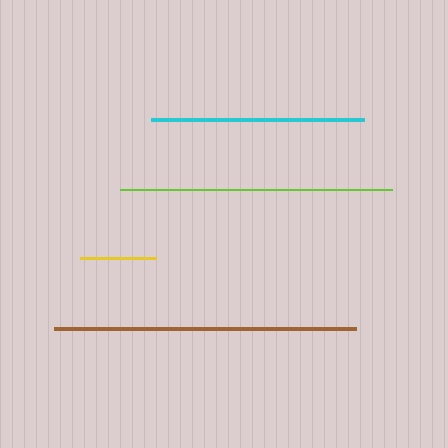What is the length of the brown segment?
The brown segment is approximately 302 pixels long.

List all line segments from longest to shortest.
From longest to shortest: brown, lime, cyan, yellow.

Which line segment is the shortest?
The yellow line is the shortest at approximately 76 pixels.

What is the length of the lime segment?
The lime segment is approximately 272 pixels long.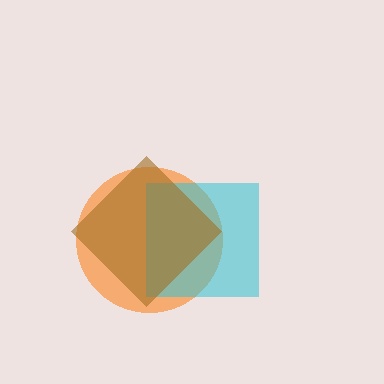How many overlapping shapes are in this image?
There are 3 overlapping shapes in the image.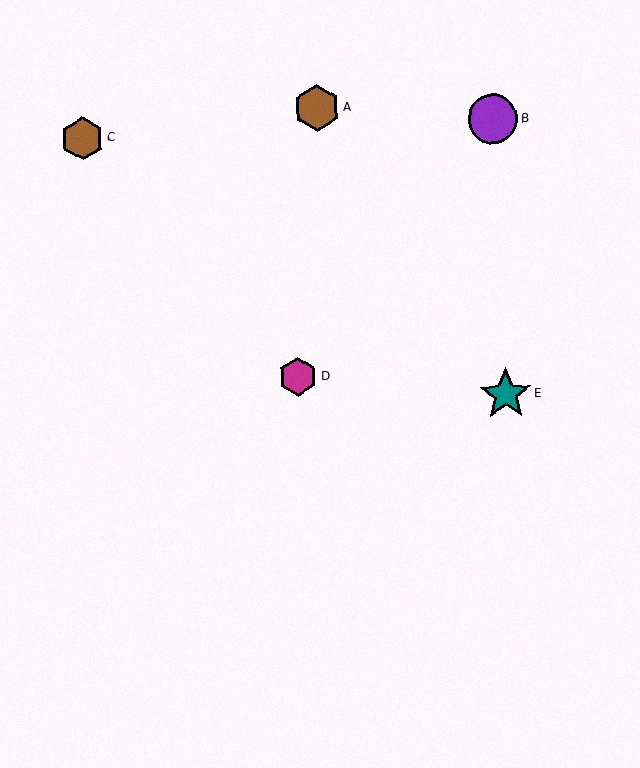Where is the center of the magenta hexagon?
The center of the magenta hexagon is at (298, 376).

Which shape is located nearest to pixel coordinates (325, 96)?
The brown hexagon (labeled A) at (317, 108) is nearest to that location.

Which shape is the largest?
The teal star (labeled E) is the largest.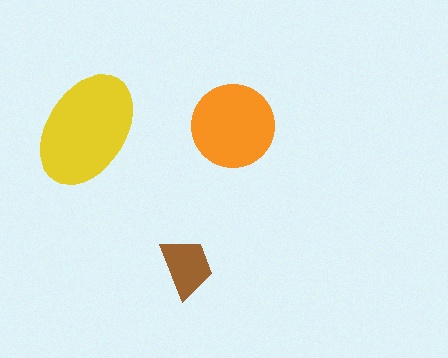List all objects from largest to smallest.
The yellow ellipse, the orange circle, the brown trapezoid.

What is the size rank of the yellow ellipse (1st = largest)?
1st.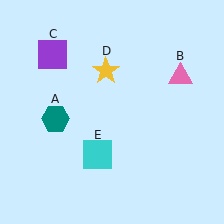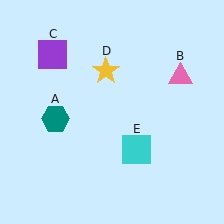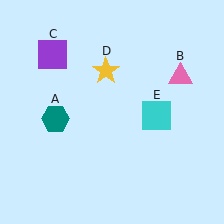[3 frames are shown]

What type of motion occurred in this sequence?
The cyan square (object E) rotated counterclockwise around the center of the scene.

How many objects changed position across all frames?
1 object changed position: cyan square (object E).